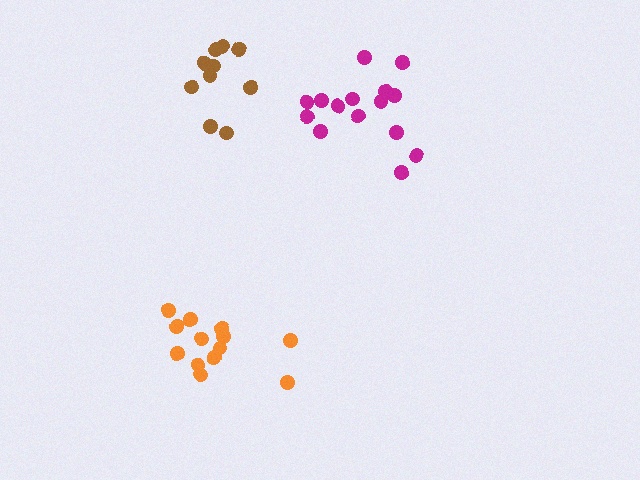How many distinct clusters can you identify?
There are 3 distinct clusters.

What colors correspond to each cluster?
The clusters are colored: magenta, orange, brown.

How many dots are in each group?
Group 1: 15 dots, Group 2: 13 dots, Group 3: 10 dots (38 total).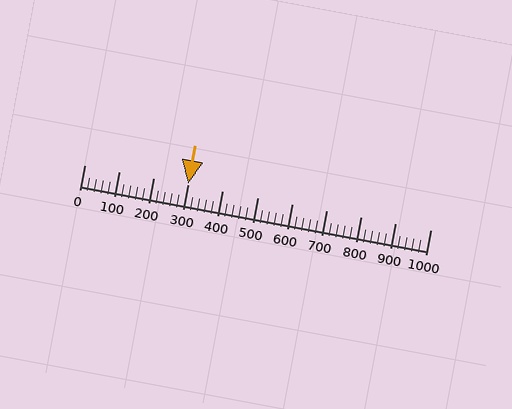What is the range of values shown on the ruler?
The ruler shows values from 0 to 1000.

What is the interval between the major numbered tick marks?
The major tick marks are spaced 100 units apart.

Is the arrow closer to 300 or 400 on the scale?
The arrow is closer to 300.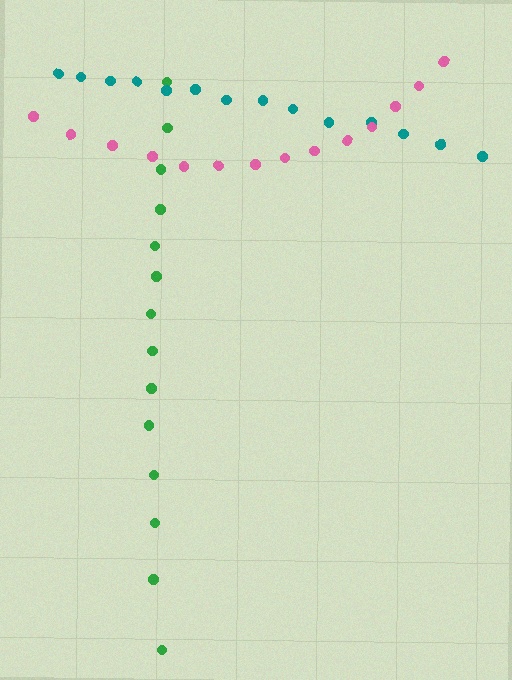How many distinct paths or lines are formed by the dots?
There are 3 distinct paths.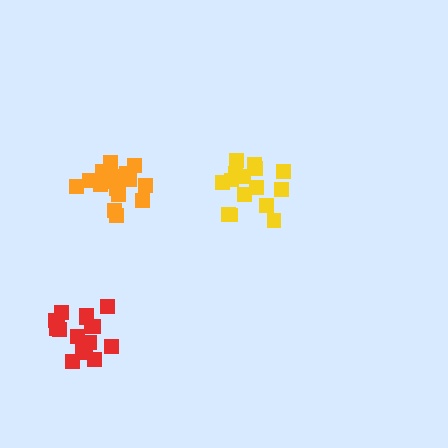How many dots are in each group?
Group 1: 18 dots, Group 2: 15 dots, Group 3: 17 dots (50 total).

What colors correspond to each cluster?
The clusters are colored: red, yellow, orange.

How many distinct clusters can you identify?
There are 3 distinct clusters.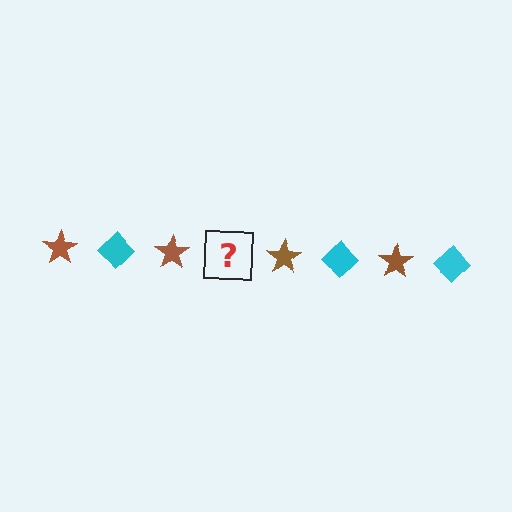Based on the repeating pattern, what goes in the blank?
The blank should be a cyan diamond.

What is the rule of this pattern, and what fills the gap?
The rule is that the pattern alternates between brown star and cyan diamond. The gap should be filled with a cyan diamond.